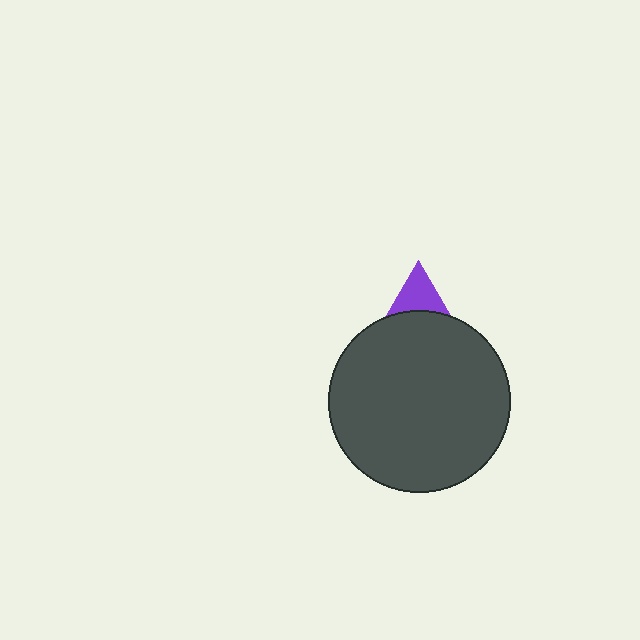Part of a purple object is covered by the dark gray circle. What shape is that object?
It is a triangle.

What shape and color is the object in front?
The object in front is a dark gray circle.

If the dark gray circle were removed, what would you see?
You would see the complete purple triangle.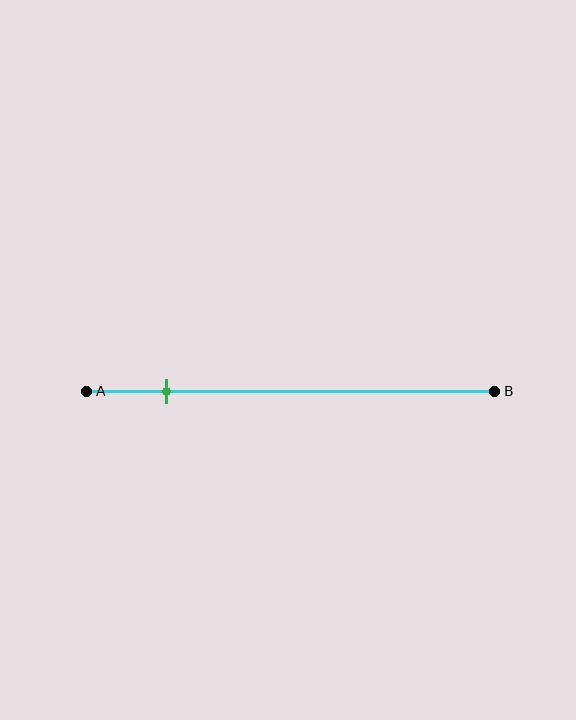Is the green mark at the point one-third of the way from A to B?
No, the mark is at about 20% from A, not at the 33% one-third point.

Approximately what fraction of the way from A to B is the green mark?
The green mark is approximately 20% of the way from A to B.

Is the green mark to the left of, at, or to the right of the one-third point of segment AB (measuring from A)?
The green mark is to the left of the one-third point of segment AB.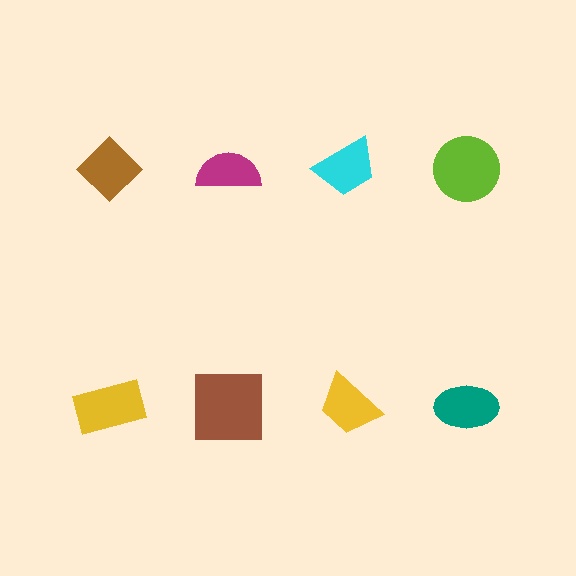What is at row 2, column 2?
A brown square.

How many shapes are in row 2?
4 shapes.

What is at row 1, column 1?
A brown diamond.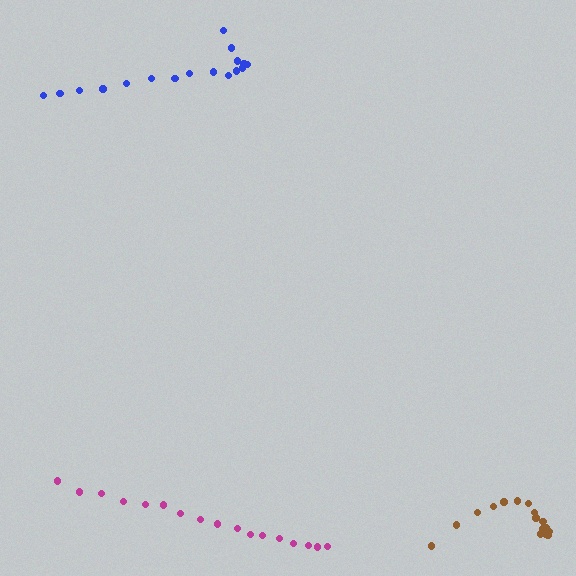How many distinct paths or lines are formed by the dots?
There are 3 distinct paths.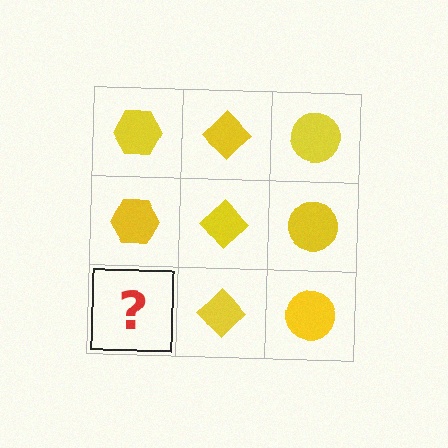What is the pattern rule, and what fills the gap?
The rule is that each column has a consistent shape. The gap should be filled with a yellow hexagon.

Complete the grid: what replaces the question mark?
The question mark should be replaced with a yellow hexagon.